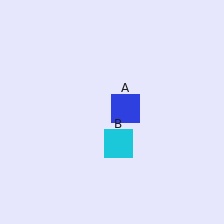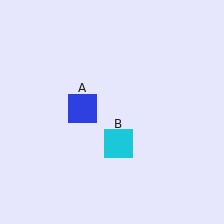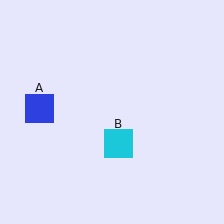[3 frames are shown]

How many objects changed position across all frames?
1 object changed position: blue square (object A).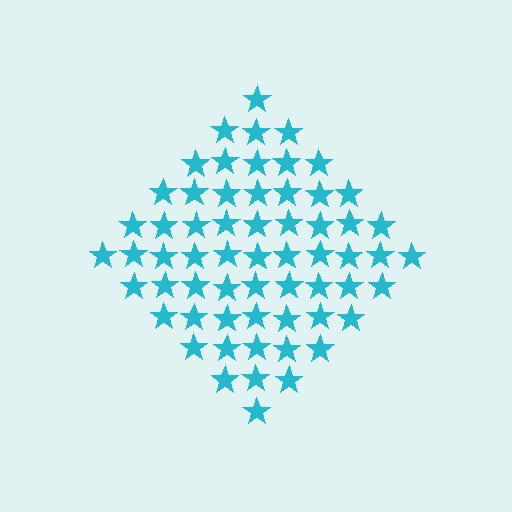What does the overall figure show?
The overall figure shows a diamond.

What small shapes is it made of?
It is made of small stars.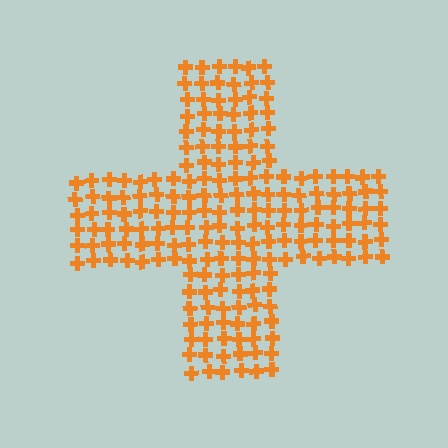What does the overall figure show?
The overall figure shows a cross.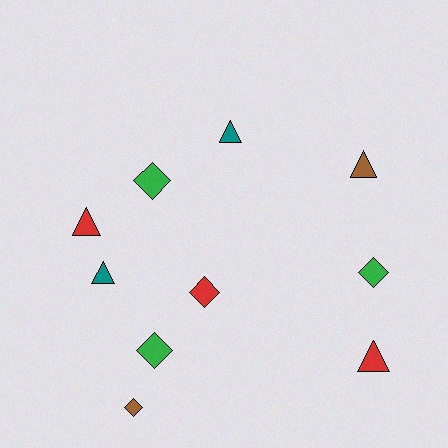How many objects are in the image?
There are 10 objects.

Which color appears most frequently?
Red, with 3 objects.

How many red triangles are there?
There are 2 red triangles.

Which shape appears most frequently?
Triangle, with 5 objects.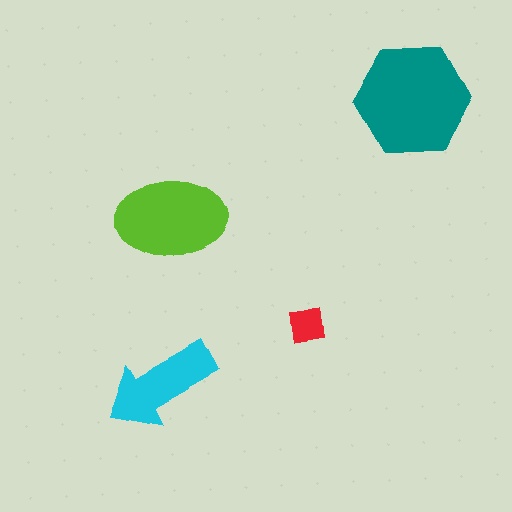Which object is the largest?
The teal hexagon.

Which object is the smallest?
The red square.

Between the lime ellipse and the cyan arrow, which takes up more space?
The lime ellipse.